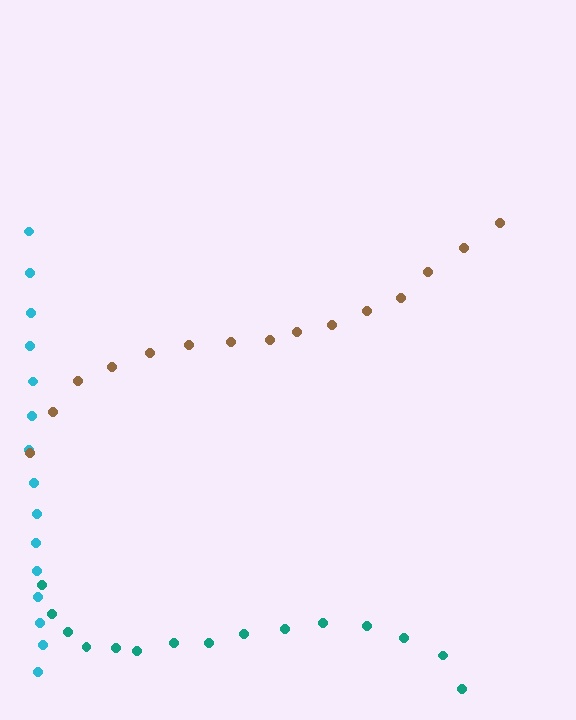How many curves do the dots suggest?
There are 3 distinct paths.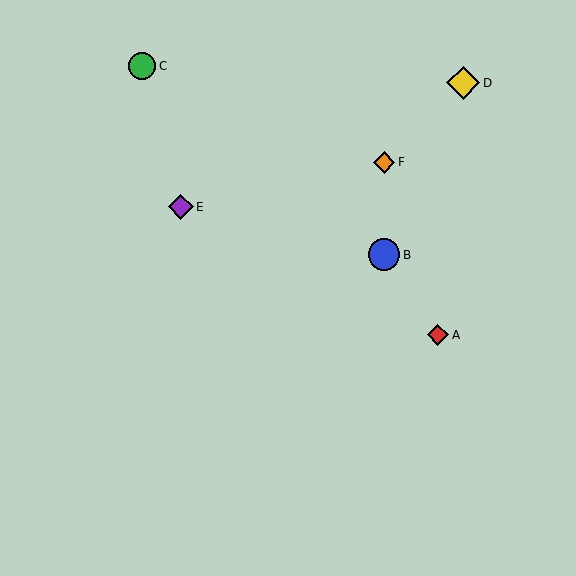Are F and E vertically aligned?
No, F is at x≈384 and E is at x≈181.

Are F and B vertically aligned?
Yes, both are at x≈384.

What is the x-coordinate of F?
Object F is at x≈384.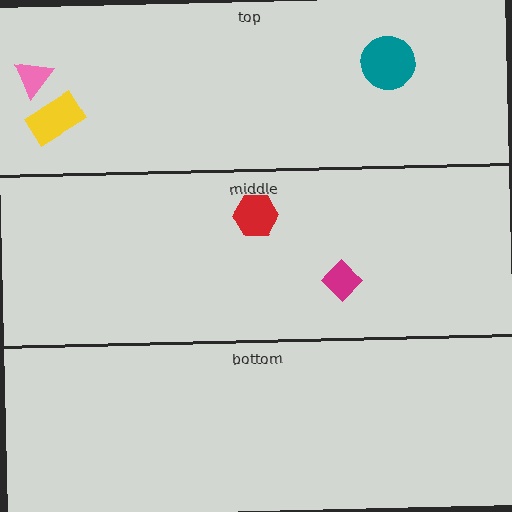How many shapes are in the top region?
3.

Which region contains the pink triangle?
The top region.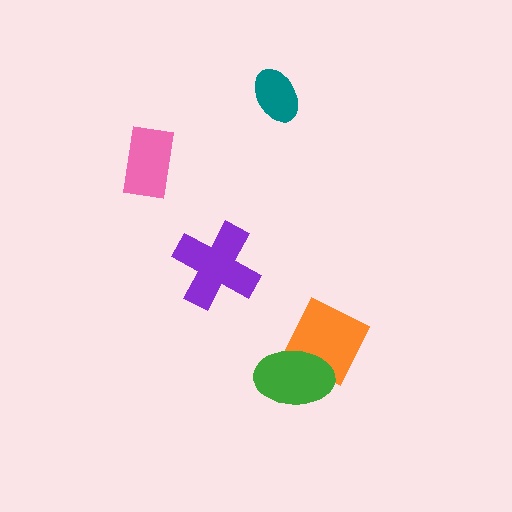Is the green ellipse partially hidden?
No, no other shape covers it.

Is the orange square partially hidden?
Yes, it is partially covered by another shape.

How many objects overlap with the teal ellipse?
0 objects overlap with the teal ellipse.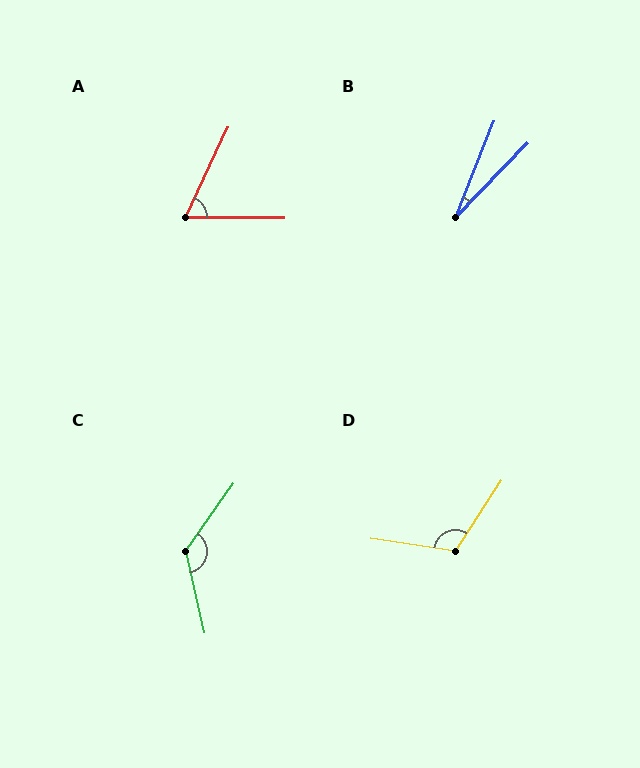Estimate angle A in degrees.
Approximately 65 degrees.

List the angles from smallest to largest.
B (23°), A (65°), D (114°), C (132°).